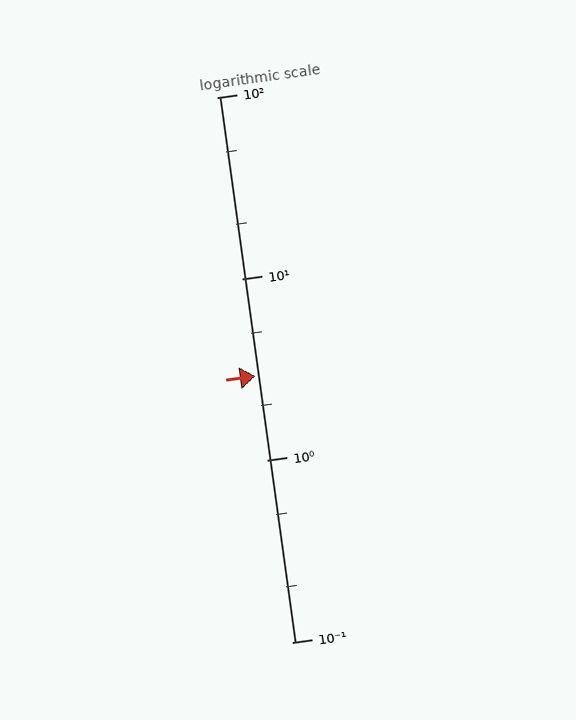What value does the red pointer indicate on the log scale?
The pointer indicates approximately 2.9.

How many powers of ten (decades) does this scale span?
The scale spans 3 decades, from 0.1 to 100.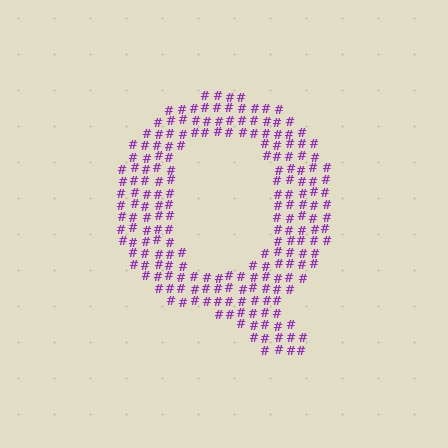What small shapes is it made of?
It is made of small hash symbols.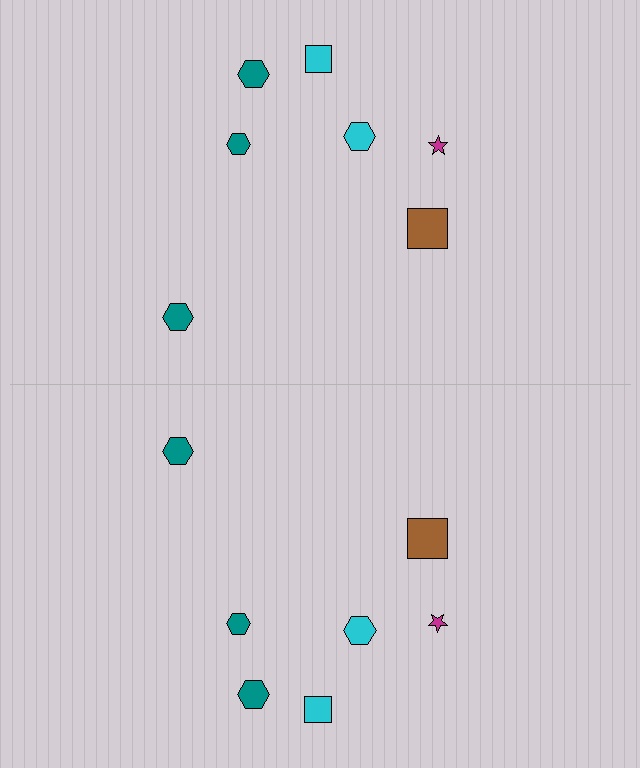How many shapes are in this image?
There are 14 shapes in this image.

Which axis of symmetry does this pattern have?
The pattern has a horizontal axis of symmetry running through the center of the image.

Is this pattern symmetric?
Yes, this pattern has bilateral (reflection) symmetry.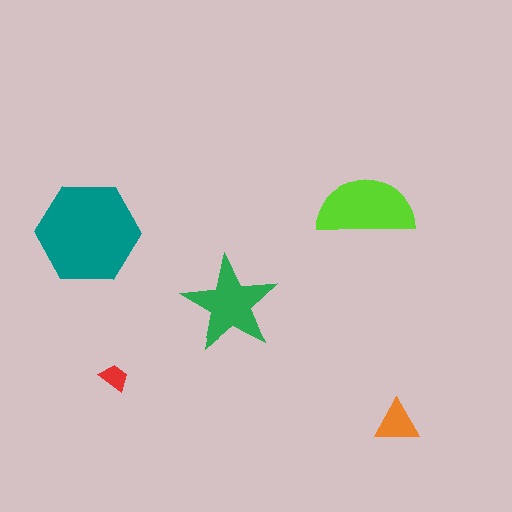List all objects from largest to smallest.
The teal hexagon, the lime semicircle, the green star, the orange triangle, the red trapezoid.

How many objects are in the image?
There are 5 objects in the image.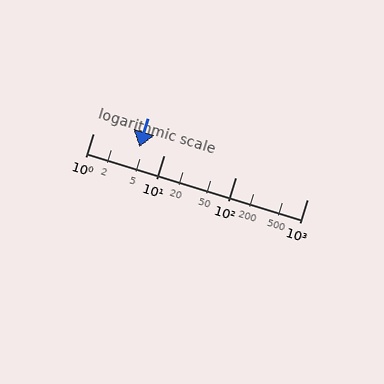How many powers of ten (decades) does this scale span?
The scale spans 3 decades, from 1 to 1000.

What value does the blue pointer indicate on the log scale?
The pointer indicates approximately 4.4.